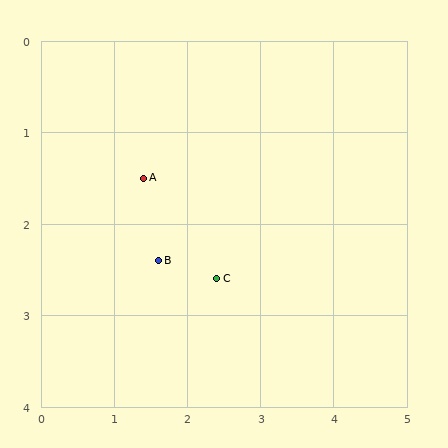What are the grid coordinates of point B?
Point B is at approximately (1.6, 2.4).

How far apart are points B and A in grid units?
Points B and A are about 0.9 grid units apart.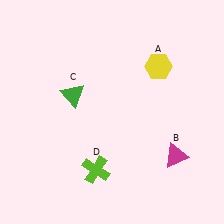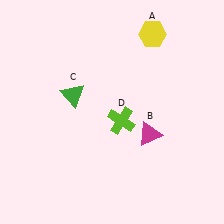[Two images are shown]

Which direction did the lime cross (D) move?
The lime cross (D) moved up.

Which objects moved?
The objects that moved are: the yellow hexagon (A), the magenta triangle (B), the lime cross (D).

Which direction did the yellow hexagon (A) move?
The yellow hexagon (A) moved up.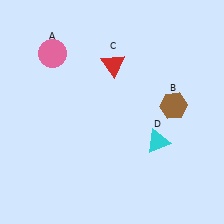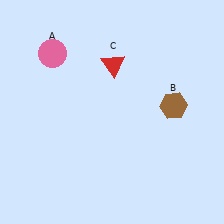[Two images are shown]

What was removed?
The cyan triangle (D) was removed in Image 2.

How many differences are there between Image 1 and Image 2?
There is 1 difference between the two images.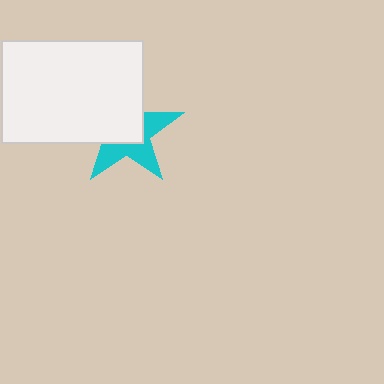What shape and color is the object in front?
The object in front is a white rectangle.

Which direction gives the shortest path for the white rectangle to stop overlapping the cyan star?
Moving toward the upper-left gives the shortest separation.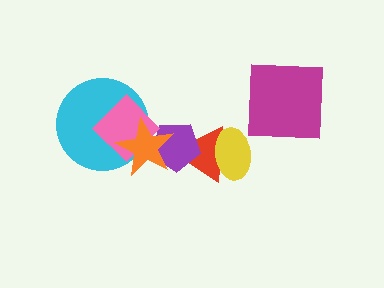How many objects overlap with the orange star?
3 objects overlap with the orange star.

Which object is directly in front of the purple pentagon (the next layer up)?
The pink diamond is directly in front of the purple pentagon.